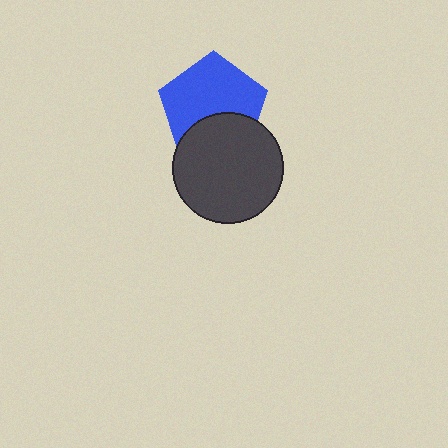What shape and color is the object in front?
The object in front is a dark gray circle.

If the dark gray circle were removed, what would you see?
You would see the complete blue pentagon.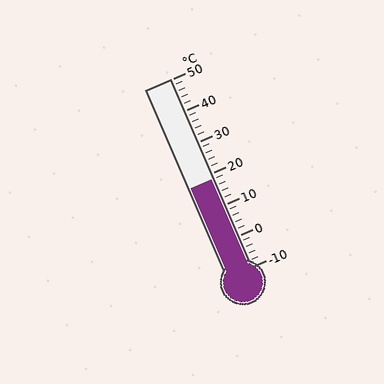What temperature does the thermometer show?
The thermometer shows approximately 18°C.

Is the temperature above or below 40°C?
The temperature is below 40°C.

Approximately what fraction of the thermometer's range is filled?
The thermometer is filled to approximately 45% of its range.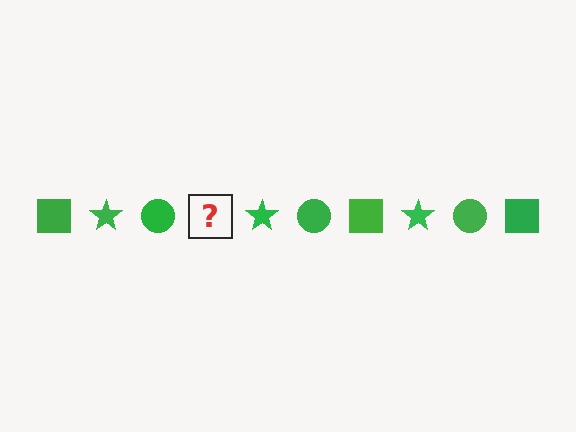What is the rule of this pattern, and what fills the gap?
The rule is that the pattern cycles through square, star, circle shapes in green. The gap should be filled with a green square.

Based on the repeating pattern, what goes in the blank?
The blank should be a green square.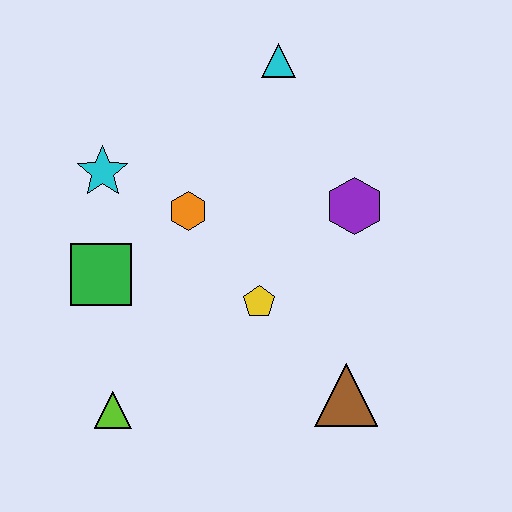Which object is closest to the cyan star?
The orange hexagon is closest to the cyan star.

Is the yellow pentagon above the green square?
No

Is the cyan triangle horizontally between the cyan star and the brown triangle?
Yes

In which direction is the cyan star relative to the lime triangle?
The cyan star is above the lime triangle.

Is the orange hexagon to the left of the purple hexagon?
Yes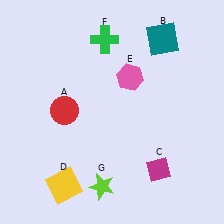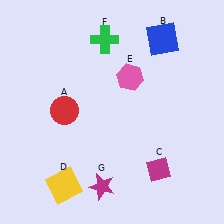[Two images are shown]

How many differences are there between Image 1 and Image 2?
There are 2 differences between the two images.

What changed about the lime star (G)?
In Image 1, G is lime. In Image 2, it changed to magenta.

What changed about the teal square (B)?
In Image 1, B is teal. In Image 2, it changed to blue.